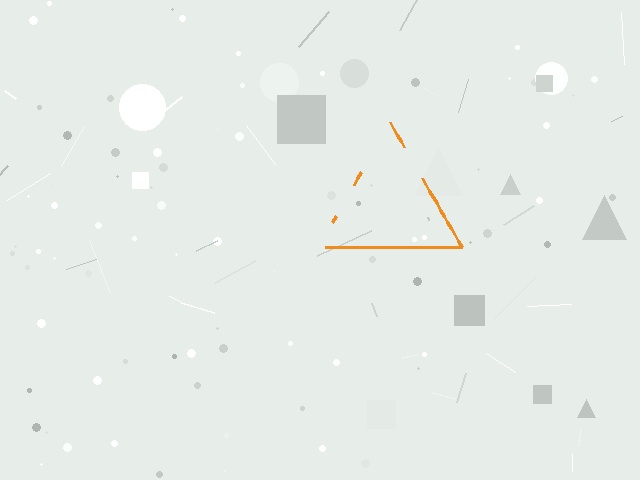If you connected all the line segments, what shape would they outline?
They would outline a triangle.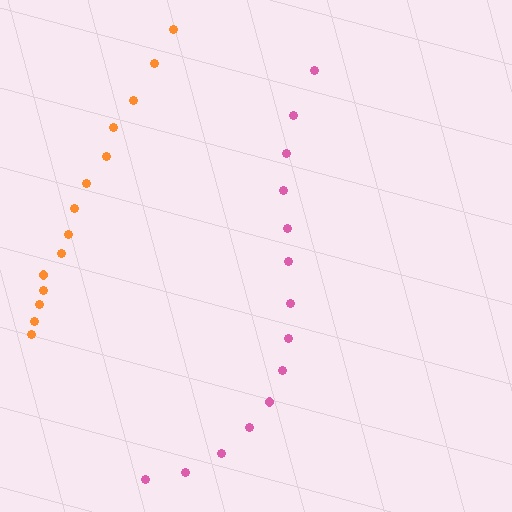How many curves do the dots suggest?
There are 2 distinct paths.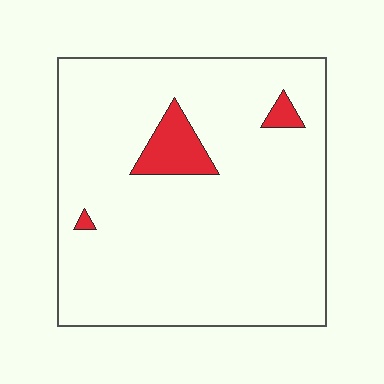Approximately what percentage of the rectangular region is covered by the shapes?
Approximately 5%.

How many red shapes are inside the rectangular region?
3.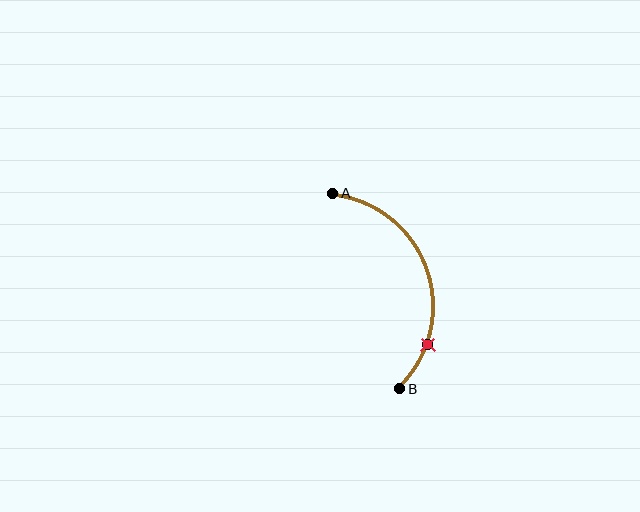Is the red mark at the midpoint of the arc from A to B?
No. The red mark lies on the arc but is closer to endpoint B. The arc midpoint would be at the point on the curve equidistant along the arc from both A and B.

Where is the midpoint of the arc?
The arc midpoint is the point on the curve farthest from the straight line joining A and B. It sits to the right of that line.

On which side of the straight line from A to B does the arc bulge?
The arc bulges to the right of the straight line connecting A and B.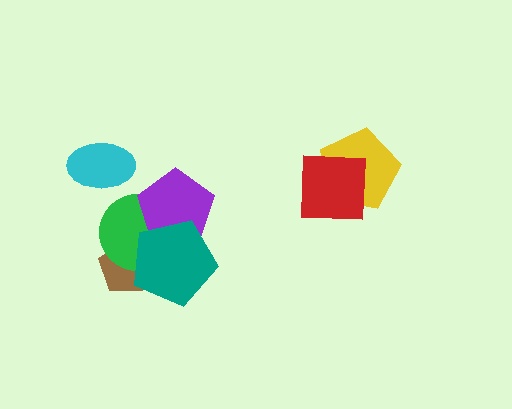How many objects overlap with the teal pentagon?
3 objects overlap with the teal pentagon.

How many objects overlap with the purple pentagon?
2 objects overlap with the purple pentagon.